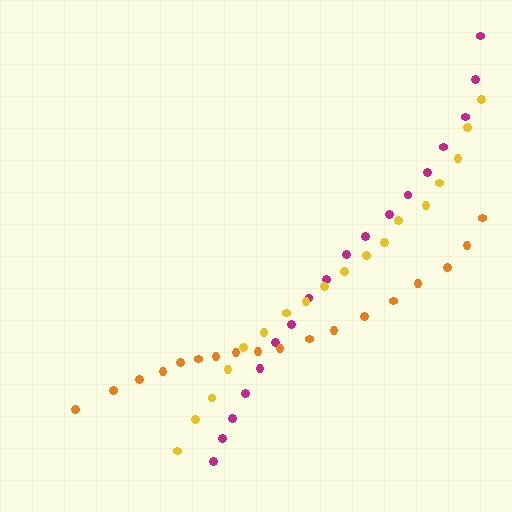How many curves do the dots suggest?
There are 3 distinct paths.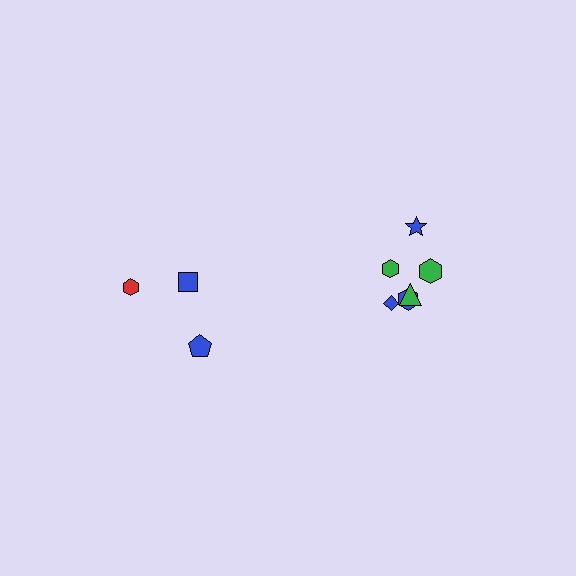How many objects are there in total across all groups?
There are 9 objects.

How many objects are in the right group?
There are 6 objects.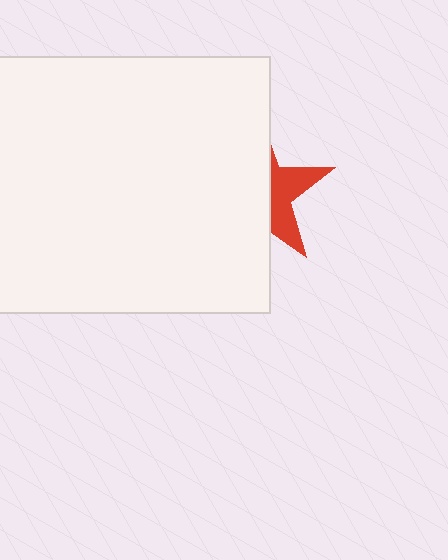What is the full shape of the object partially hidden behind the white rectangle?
The partially hidden object is a red star.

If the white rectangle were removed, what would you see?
You would see the complete red star.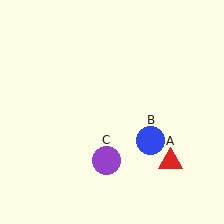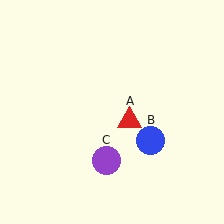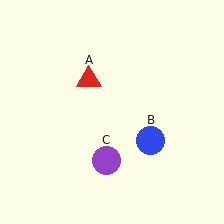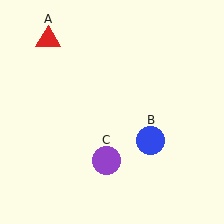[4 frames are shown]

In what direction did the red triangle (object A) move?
The red triangle (object A) moved up and to the left.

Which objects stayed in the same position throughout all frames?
Blue circle (object B) and purple circle (object C) remained stationary.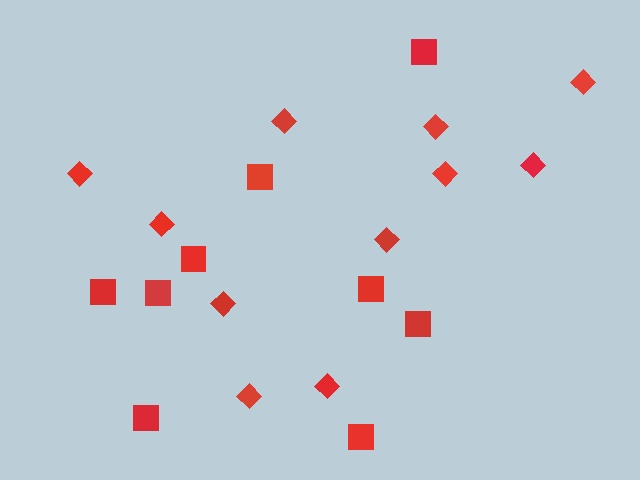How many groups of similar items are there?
There are 2 groups: one group of squares (9) and one group of diamonds (11).